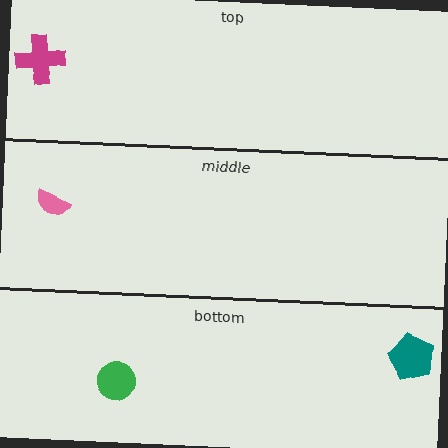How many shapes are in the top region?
1.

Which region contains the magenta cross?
The top region.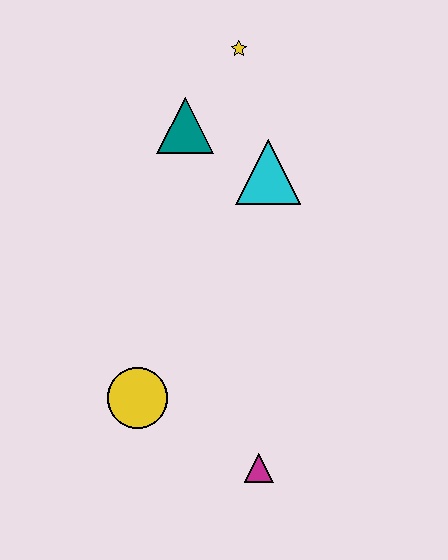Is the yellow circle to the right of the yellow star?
No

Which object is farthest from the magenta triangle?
The yellow star is farthest from the magenta triangle.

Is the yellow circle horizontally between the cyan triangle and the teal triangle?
No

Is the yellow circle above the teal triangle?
No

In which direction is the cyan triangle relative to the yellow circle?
The cyan triangle is above the yellow circle.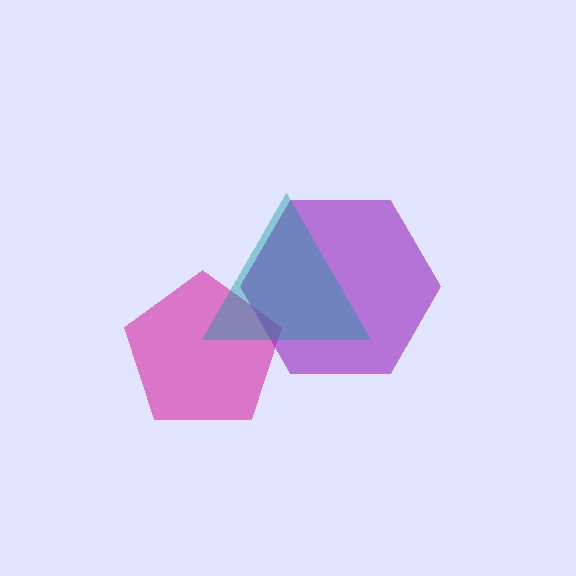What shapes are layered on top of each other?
The layered shapes are: a magenta pentagon, a purple hexagon, a teal triangle.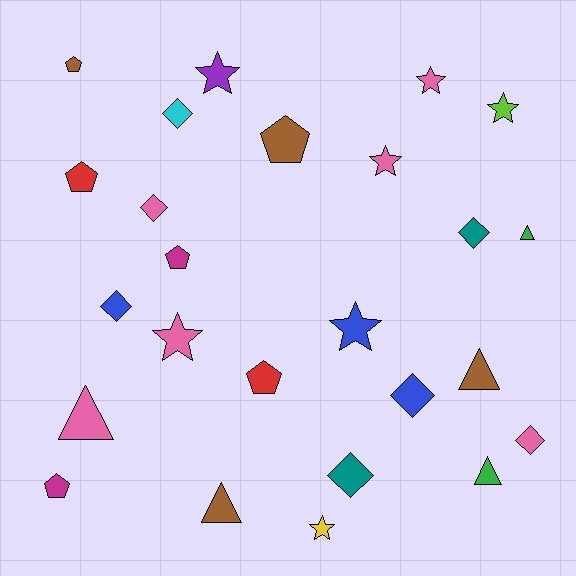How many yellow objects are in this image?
There is 1 yellow object.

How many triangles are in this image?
There are 5 triangles.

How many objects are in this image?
There are 25 objects.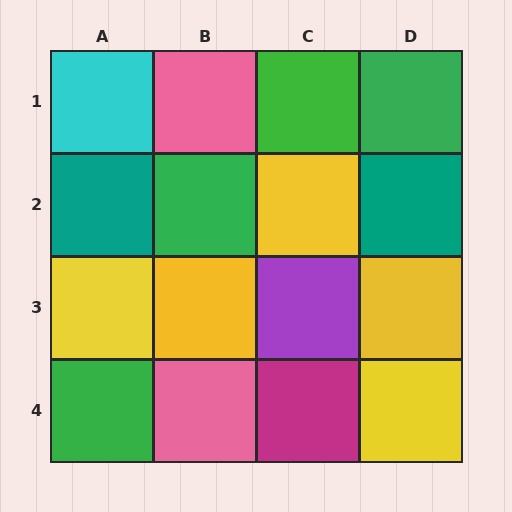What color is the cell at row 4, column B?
Pink.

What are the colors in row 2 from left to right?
Teal, green, yellow, teal.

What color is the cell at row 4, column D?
Yellow.